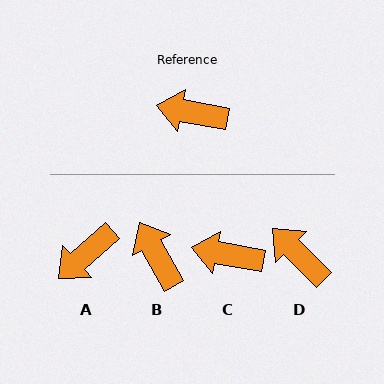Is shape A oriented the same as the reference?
No, it is off by about 52 degrees.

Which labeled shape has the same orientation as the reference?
C.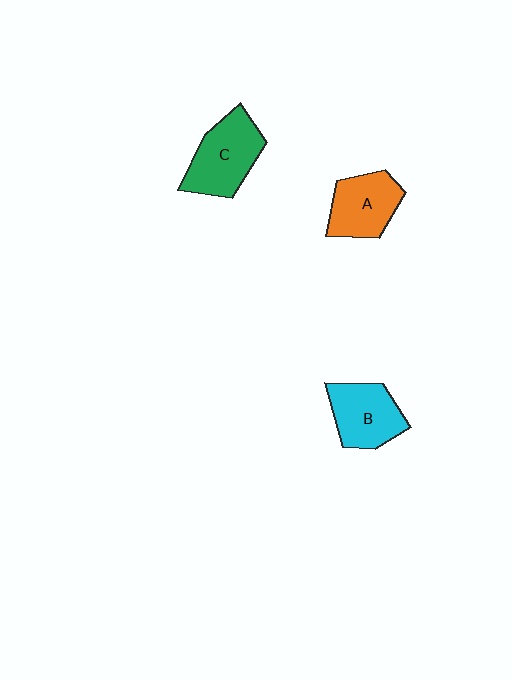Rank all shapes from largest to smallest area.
From largest to smallest: C (green), B (cyan), A (orange).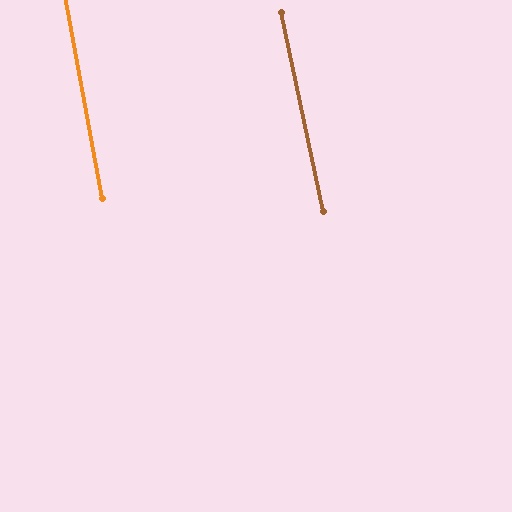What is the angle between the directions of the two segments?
Approximately 2 degrees.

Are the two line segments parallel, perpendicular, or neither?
Parallel — their directions differ by only 1.6°.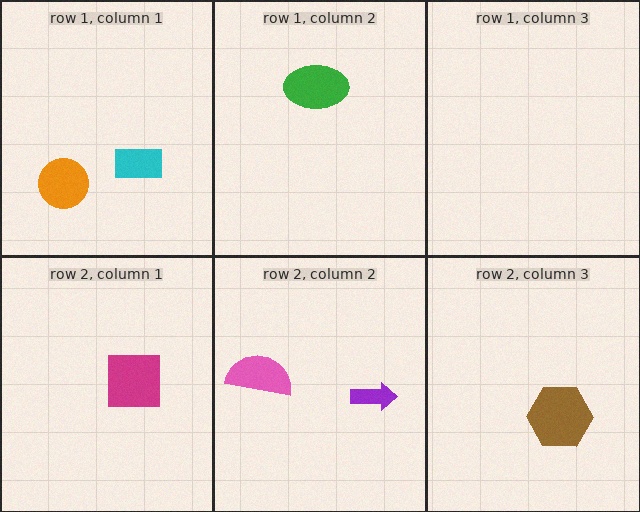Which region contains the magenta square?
The row 2, column 1 region.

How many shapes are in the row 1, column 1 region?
2.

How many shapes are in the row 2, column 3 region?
1.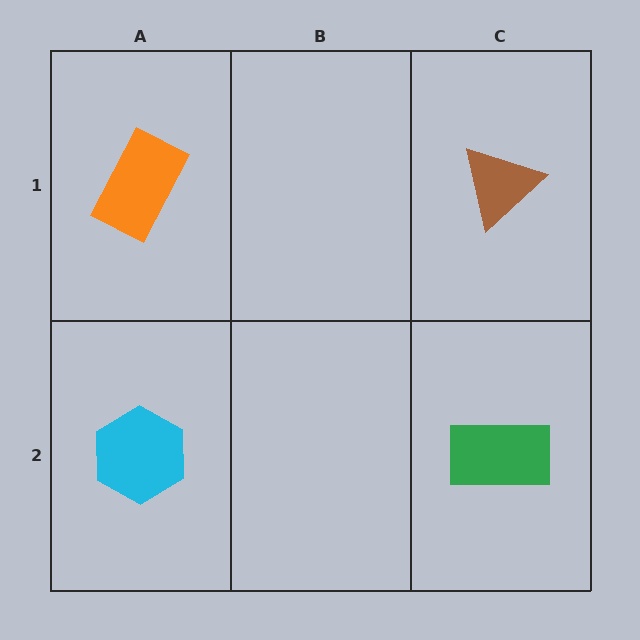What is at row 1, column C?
A brown triangle.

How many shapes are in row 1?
2 shapes.